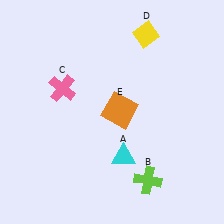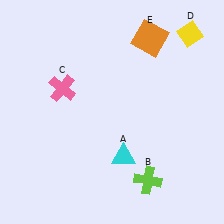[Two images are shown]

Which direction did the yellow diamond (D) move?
The yellow diamond (D) moved right.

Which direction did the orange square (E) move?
The orange square (E) moved up.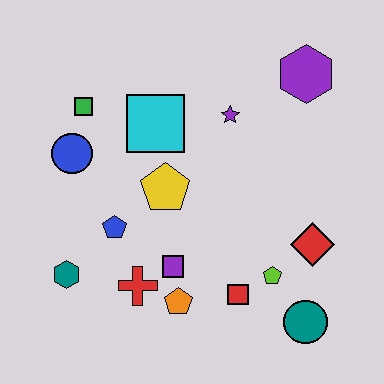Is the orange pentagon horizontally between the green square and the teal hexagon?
No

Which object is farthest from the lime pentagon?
The green square is farthest from the lime pentagon.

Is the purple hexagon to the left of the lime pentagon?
No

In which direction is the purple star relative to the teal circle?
The purple star is above the teal circle.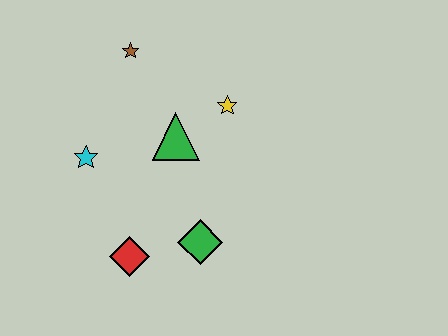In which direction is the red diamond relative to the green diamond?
The red diamond is to the left of the green diamond.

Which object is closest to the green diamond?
The red diamond is closest to the green diamond.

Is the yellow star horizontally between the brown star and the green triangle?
No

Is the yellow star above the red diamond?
Yes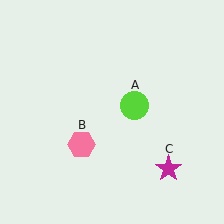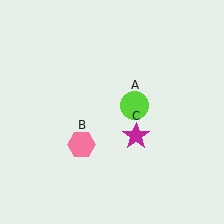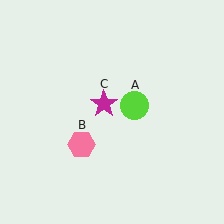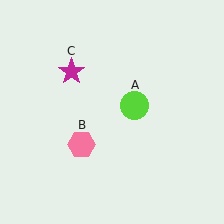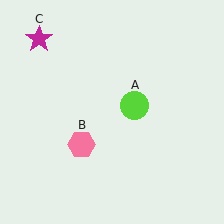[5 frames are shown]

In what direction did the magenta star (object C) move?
The magenta star (object C) moved up and to the left.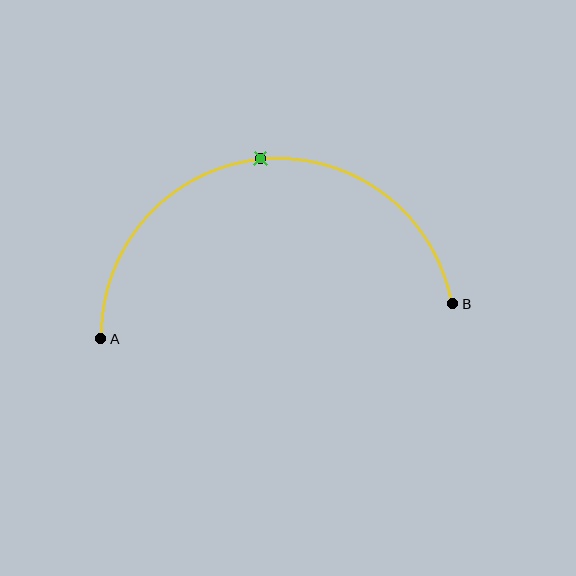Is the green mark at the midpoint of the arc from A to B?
Yes. The green mark lies on the arc at equal arc-length from both A and B — it is the arc midpoint.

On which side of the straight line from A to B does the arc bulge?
The arc bulges above the straight line connecting A and B.